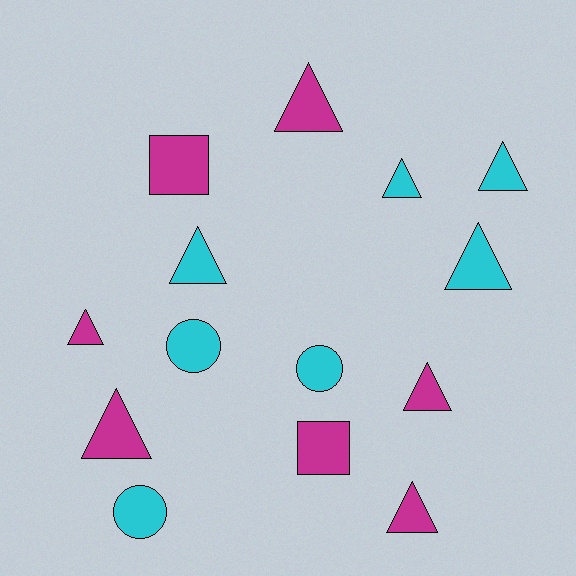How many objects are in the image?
There are 14 objects.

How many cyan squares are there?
There are no cyan squares.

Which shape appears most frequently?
Triangle, with 9 objects.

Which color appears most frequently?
Cyan, with 7 objects.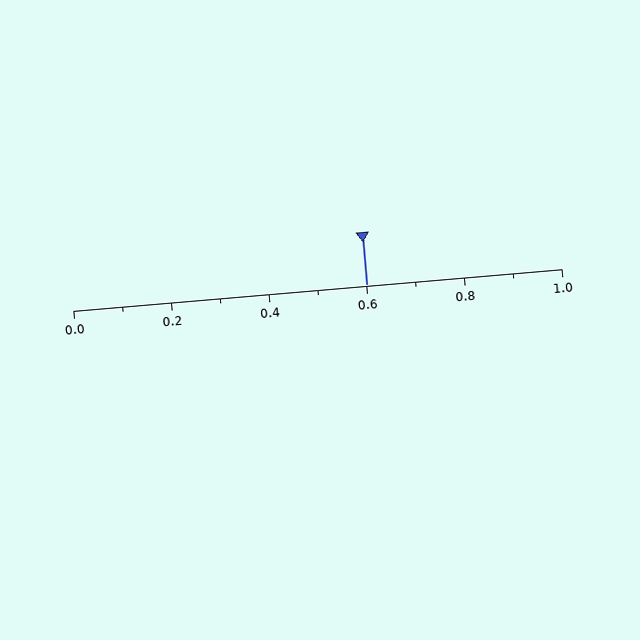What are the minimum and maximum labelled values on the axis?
The axis runs from 0.0 to 1.0.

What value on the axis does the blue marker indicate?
The marker indicates approximately 0.6.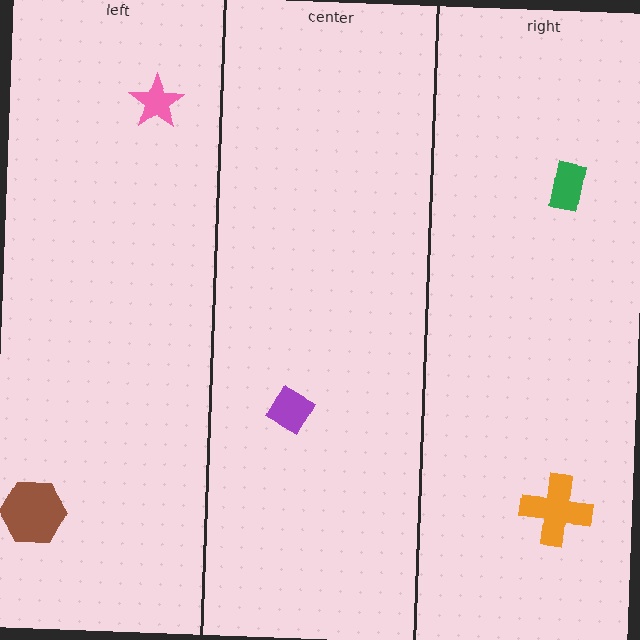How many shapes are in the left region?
2.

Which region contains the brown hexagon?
The left region.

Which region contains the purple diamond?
The center region.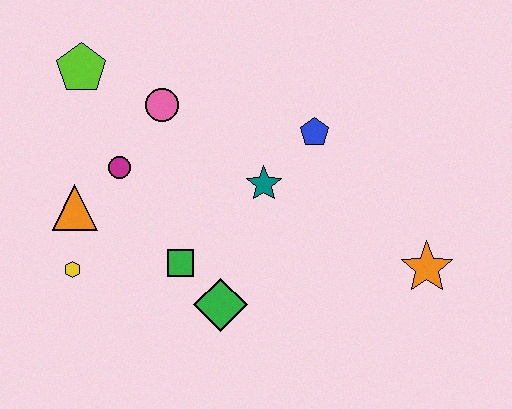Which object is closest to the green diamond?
The green square is closest to the green diamond.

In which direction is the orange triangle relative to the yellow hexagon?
The orange triangle is above the yellow hexagon.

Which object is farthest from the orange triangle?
The orange star is farthest from the orange triangle.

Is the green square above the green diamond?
Yes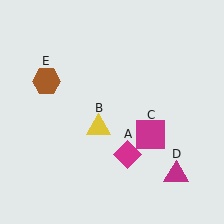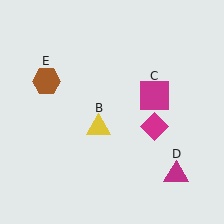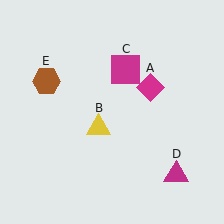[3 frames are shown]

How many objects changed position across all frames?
2 objects changed position: magenta diamond (object A), magenta square (object C).